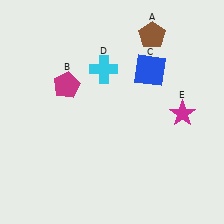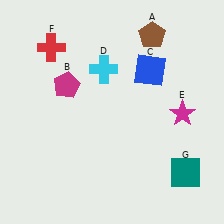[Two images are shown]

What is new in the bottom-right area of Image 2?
A teal square (G) was added in the bottom-right area of Image 2.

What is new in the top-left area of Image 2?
A red cross (F) was added in the top-left area of Image 2.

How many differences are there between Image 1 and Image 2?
There are 2 differences between the two images.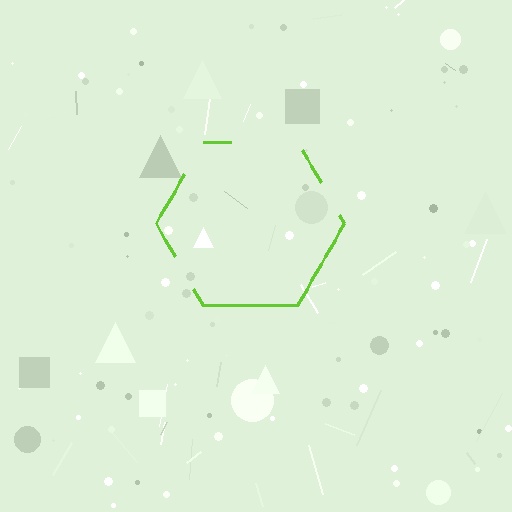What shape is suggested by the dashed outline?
The dashed outline suggests a hexagon.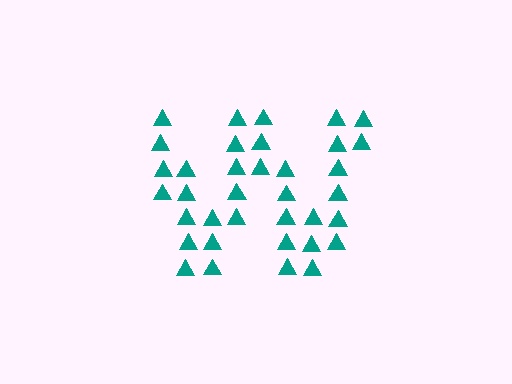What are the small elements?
The small elements are triangles.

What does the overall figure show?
The overall figure shows the letter W.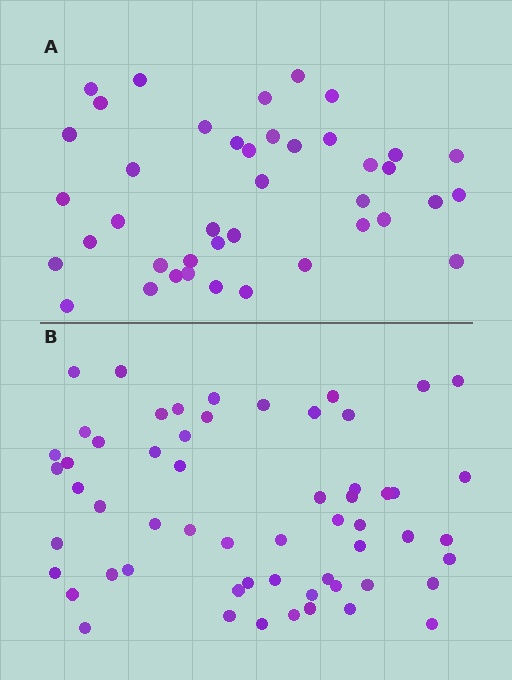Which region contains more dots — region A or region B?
Region B (the bottom region) has more dots.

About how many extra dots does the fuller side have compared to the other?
Region B has approximately 15 more dots than region A.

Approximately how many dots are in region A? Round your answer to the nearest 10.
About 40 dots. (The exact count is 41, which rounds to 40.)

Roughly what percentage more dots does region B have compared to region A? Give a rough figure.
About 40% more.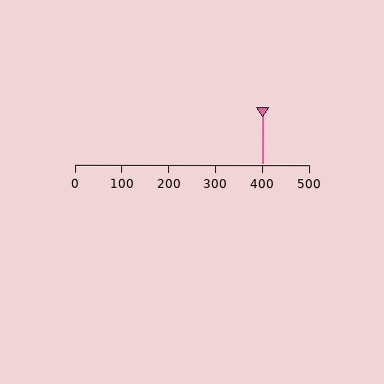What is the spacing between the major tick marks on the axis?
The major ticks are spaced 100 apart.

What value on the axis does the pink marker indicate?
The marker indicates approximately 400.